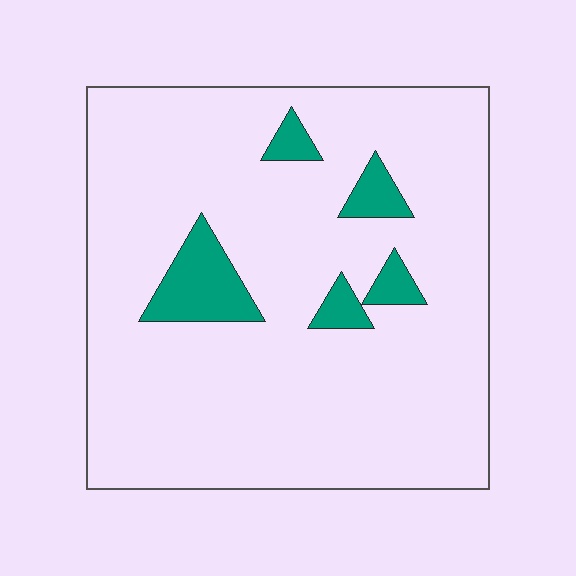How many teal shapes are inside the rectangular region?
5.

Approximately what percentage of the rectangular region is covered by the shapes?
Approximately 10%.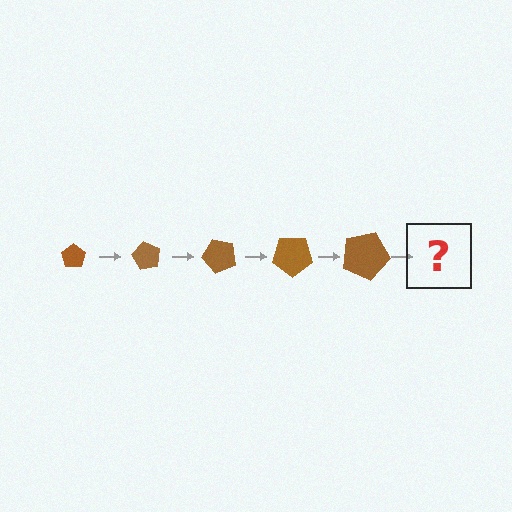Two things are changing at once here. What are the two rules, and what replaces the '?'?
The two rules are that the pentagon grows larger each step and it rotates 60 degrees each step. The '?' should be a pentagon, larger than the previous one and rotated 300 degrees from the start.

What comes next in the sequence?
The next element should be a pentagon, larger than the previous one and rotated 300 degrees from the start.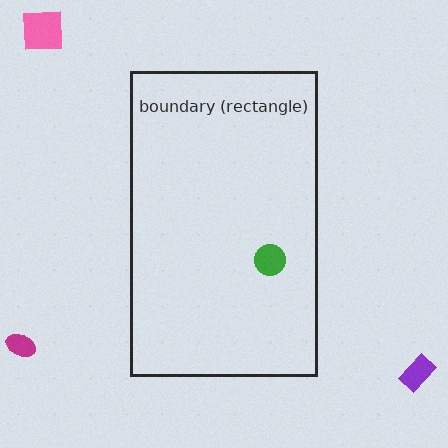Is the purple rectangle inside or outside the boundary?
Outside.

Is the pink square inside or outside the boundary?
Outside.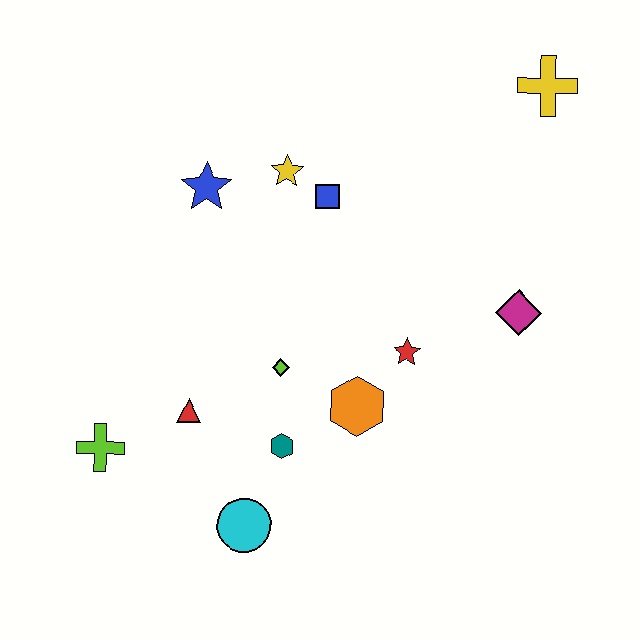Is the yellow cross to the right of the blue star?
Yes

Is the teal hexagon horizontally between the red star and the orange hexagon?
No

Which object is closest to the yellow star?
The blue square is closest to the yellow star.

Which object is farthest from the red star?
The lime cross is farthest from the red star.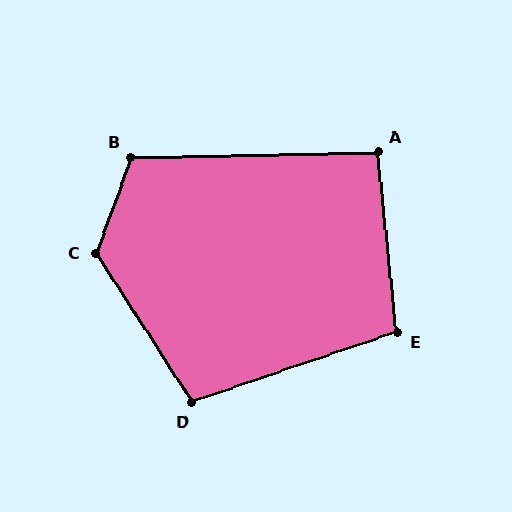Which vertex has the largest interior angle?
C, at approximately 128 degrees.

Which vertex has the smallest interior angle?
A, at approximately 95 degrees.